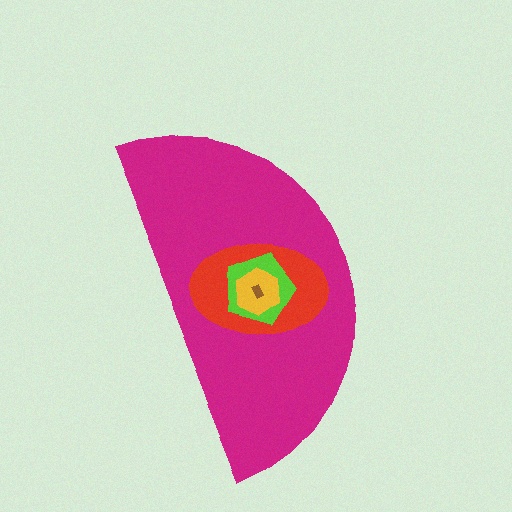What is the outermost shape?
The magenta semicircle.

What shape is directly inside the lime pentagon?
The yellow hexagon.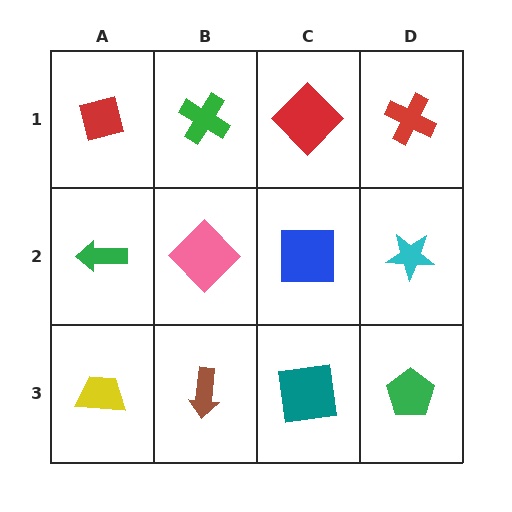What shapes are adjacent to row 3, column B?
A pink diamond (row 2, column B), a yellow trapezoid (row 3, column A), a teal square (row 3, column C).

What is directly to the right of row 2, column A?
A pink diamond.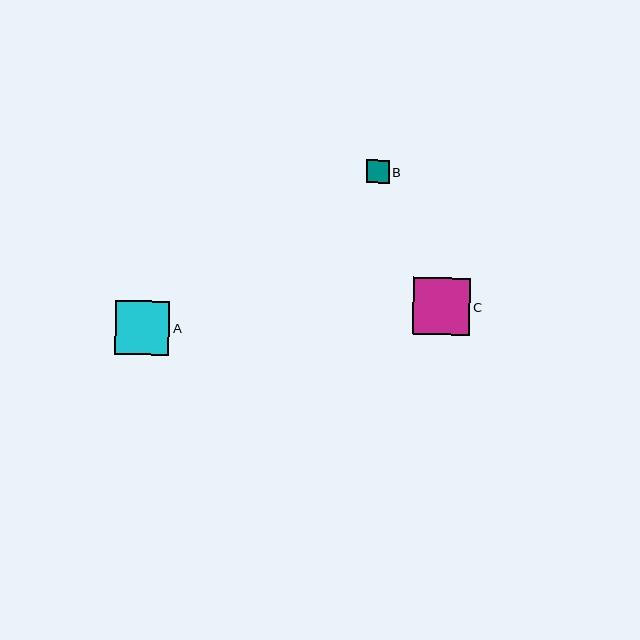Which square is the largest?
Square C is the largest with a size of approximately 58 pixels.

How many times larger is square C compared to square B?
Square C is approximately 2.5 times the size of square B.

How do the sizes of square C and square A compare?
Square C and square A are approximately the same size.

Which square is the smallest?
Square B is the smallest with a size of approximately 23 pixels.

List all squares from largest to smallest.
From largest to smallest: C, A, B.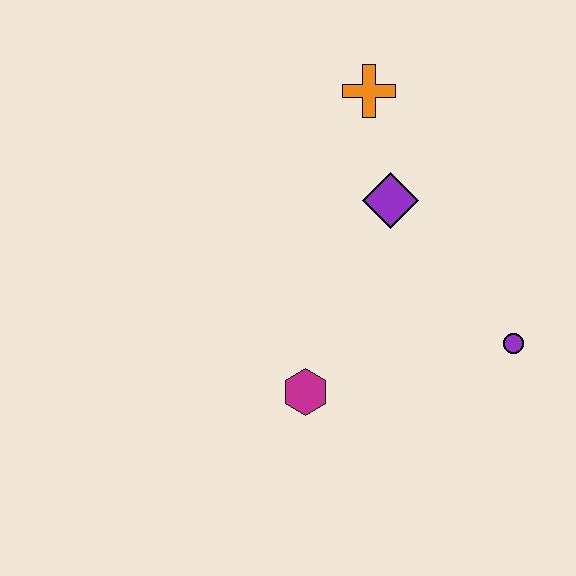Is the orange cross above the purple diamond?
Yes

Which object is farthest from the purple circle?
The orange cross is farthest from the purple circle.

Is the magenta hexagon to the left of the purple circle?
Yes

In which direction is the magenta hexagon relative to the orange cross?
The magenta hexagon is below the orange cross.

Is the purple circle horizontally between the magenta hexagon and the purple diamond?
No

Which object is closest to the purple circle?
The purple diamond is closest to the purple circle.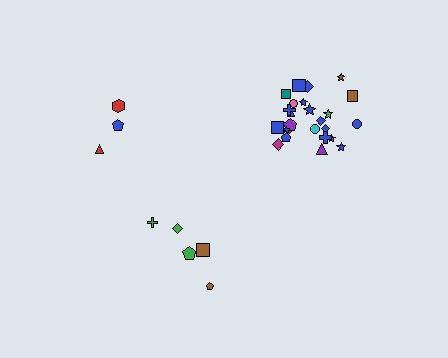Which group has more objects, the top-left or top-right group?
The top-right group.